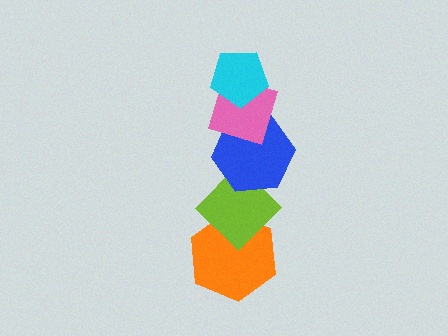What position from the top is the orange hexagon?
The orange hexagon is 5th from the top.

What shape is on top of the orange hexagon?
The lime diamond is on top of the orange hexagon.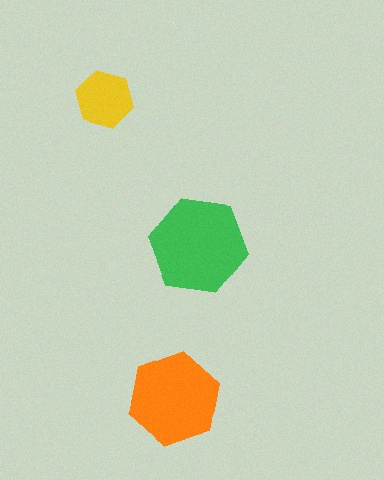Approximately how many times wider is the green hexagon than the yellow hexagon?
About 1.5 times wider.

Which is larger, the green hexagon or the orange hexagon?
The green one.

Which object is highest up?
The yellow hexagon is topmost.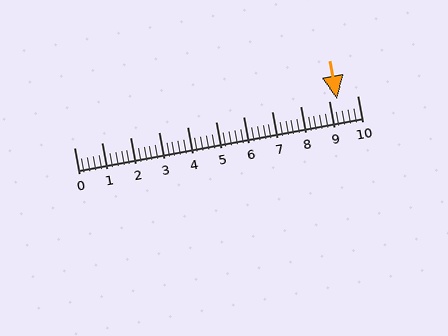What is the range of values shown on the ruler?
The ruler shows values from 0 to 10.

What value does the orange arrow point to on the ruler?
The orange arrow points to approximately 9.3.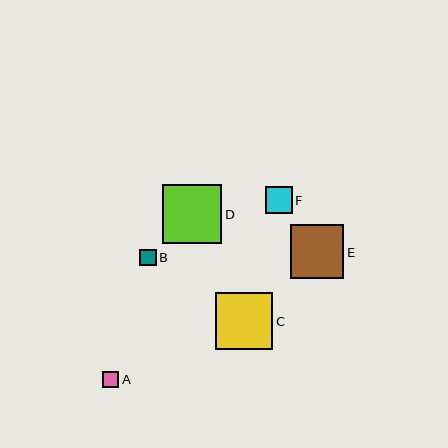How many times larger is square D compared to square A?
Square D is approximately 3.6 times the size of square A.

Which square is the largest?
Square D is the largest with a size of approximately 59 pixels.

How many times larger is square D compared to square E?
Square D is approximately 1.1 times the size of square E.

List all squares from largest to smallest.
From largest to smallest: D, C, E, F, B, A.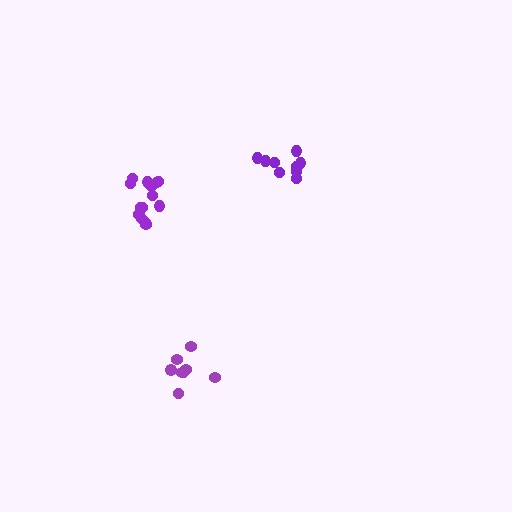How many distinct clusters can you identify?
There are 3 distinct clusters.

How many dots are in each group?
Group 1: 9 dots, Group 2: 8 dots, Group 3: 14 dots (31 total).